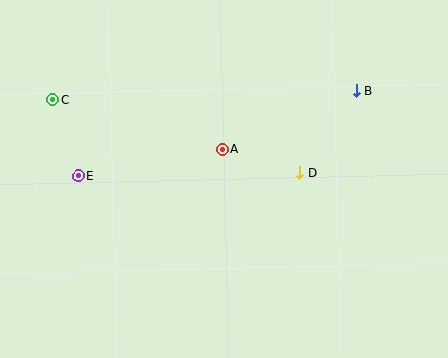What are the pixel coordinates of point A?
Point A is at (222, 149).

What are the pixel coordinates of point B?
Point B is at (356, 90).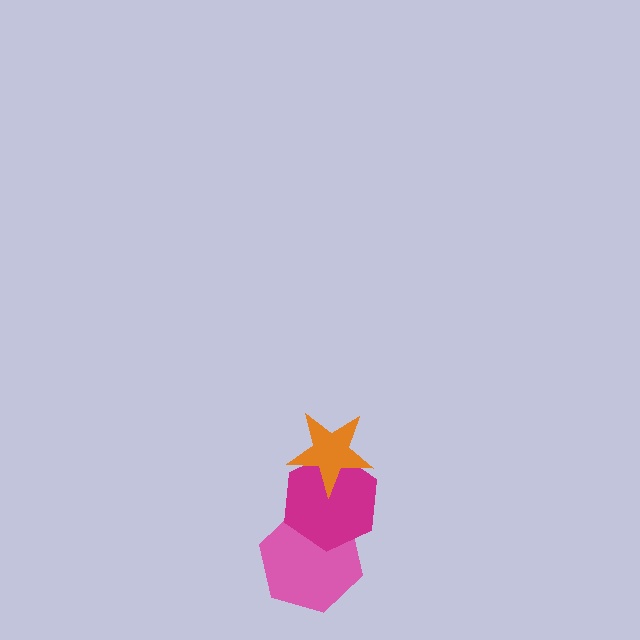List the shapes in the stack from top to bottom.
From top to bottom: the orange star, the magenta hexagon, the pink hexagon.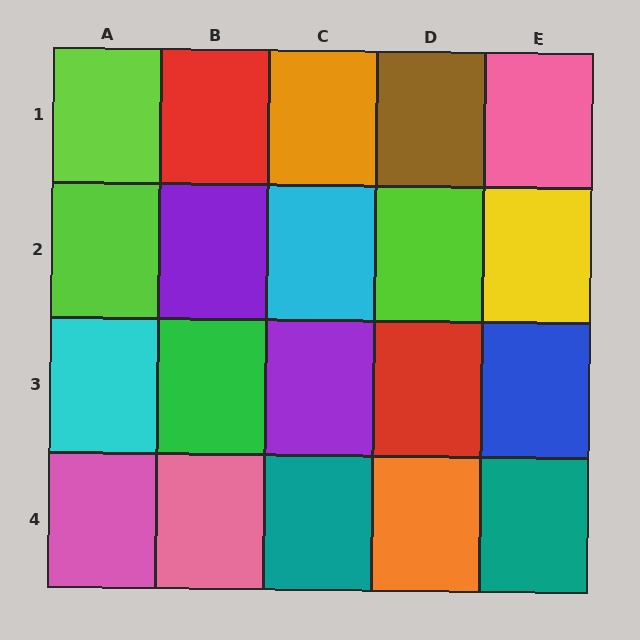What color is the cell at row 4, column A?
Pink.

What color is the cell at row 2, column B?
Purple.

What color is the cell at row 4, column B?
Pink.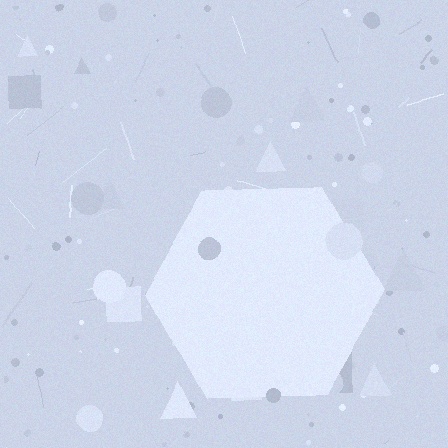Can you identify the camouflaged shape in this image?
The camouflaged shape is a hexagon.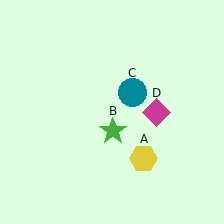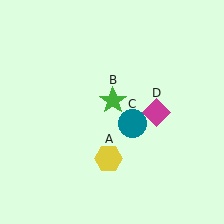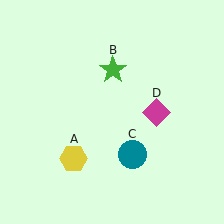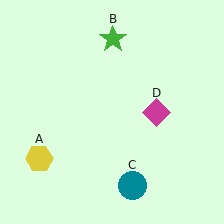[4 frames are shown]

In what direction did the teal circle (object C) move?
The teal circle (object C) moved down.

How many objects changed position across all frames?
3 objects changed position: yellow hexagon (object A), green star (object B), teal circle (object C).